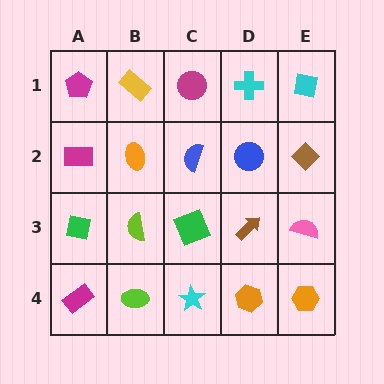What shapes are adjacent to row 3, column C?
A blue semicircle (row 2, column C), a cyan star (row 4, column C), a lime semicircle (row 3, column B), a brown arrow (row 3, column D).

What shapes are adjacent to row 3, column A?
A magenta rectangle (row 2, column A), a magenta rectangle (row 4, column A), a lime semicircle (row 3, column B).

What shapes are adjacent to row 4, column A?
A green square (row 3, column A), a lime ellipse (row 4, column B).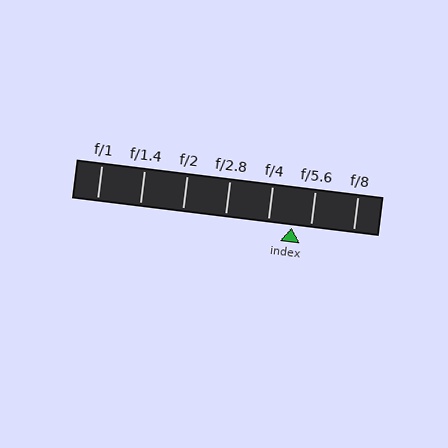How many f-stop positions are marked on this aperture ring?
There are 7 f-stop positions marked.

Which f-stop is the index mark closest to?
The index mark is closest to f/5.6.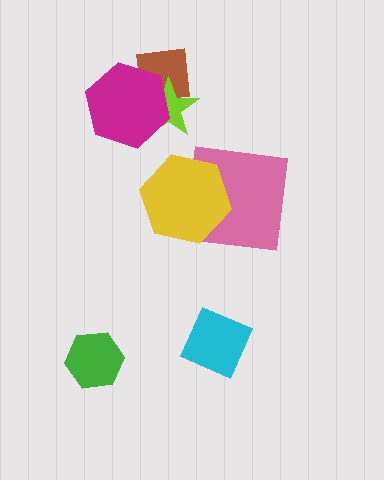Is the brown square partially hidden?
Yes, it is partially covered by another shape.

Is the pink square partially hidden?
Yes, it is partially covered by another shape.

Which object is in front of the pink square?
The yellow hexagon is in front of the pink square.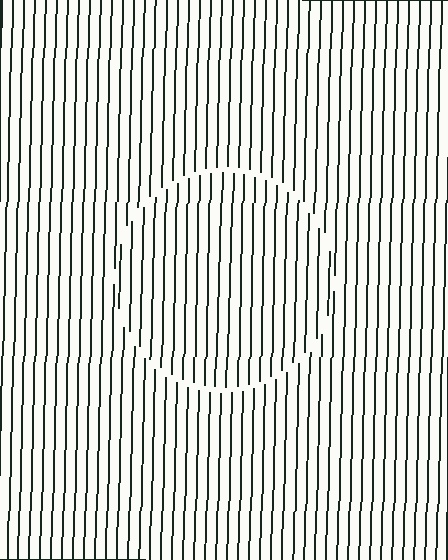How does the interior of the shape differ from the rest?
The interior of the shape contains the same grating, shifted by half a period — the contour is defined by the phase discontinuity where line-ends from the inner and outer gratings abut.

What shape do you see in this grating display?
An illusory circle. The interior of the shape contains the same grating, shifted by half a period — the contour is defined by the phase discontinuity where line-ends from the inner and outer gratings abut.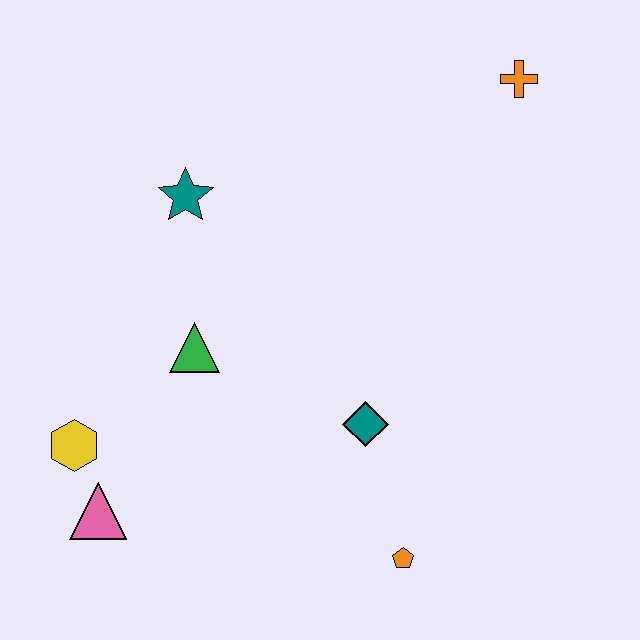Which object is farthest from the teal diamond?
The orange cross is farthest from the teal diamond.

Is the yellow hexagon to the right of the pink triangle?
No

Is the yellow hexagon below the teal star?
Yes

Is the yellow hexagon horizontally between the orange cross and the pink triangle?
No